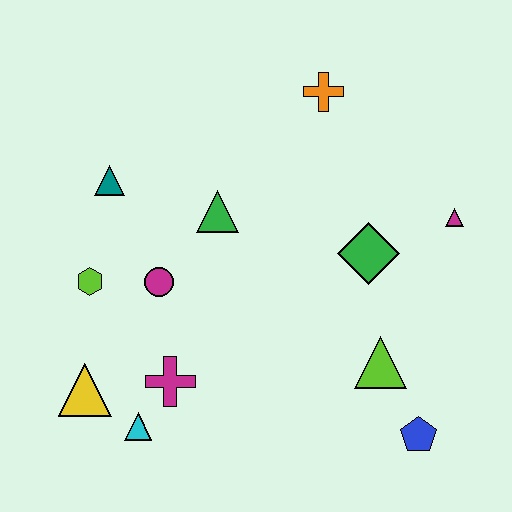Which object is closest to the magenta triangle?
The green diamond is closest to the magenta triangle.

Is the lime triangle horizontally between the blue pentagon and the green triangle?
Yes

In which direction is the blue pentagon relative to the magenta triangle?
The blue pentagon is below the magenta triangle.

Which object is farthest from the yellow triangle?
The magenta triangle is farthest from the yellow triangle.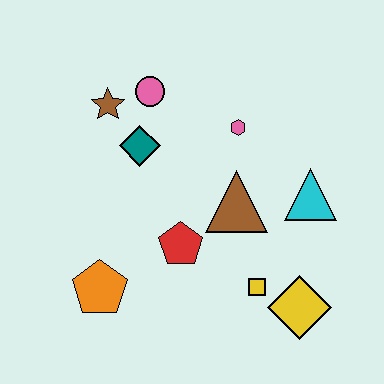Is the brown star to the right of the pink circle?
No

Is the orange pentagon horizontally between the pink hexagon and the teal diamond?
No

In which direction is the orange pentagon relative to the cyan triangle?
The orange pentagon is to the left of the cyan triangle.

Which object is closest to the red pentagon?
The brown triangle is closest to the red pentagon.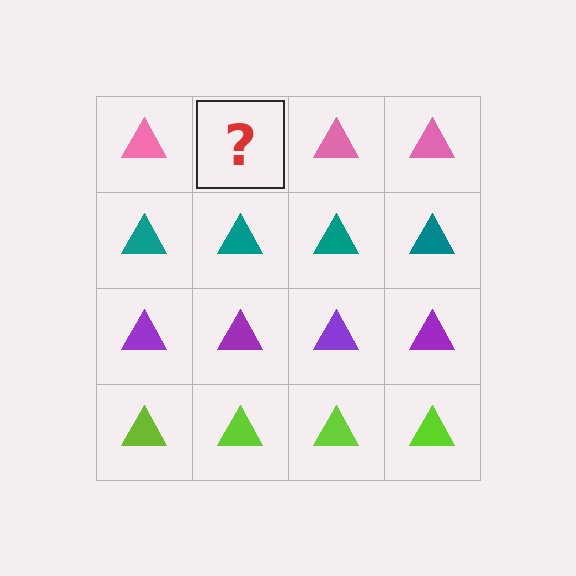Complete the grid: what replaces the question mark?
The question mark should be replaced with a pink triangle.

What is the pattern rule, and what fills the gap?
The rule is that each row has a consistent color. The gap should be filled with a pink triangle.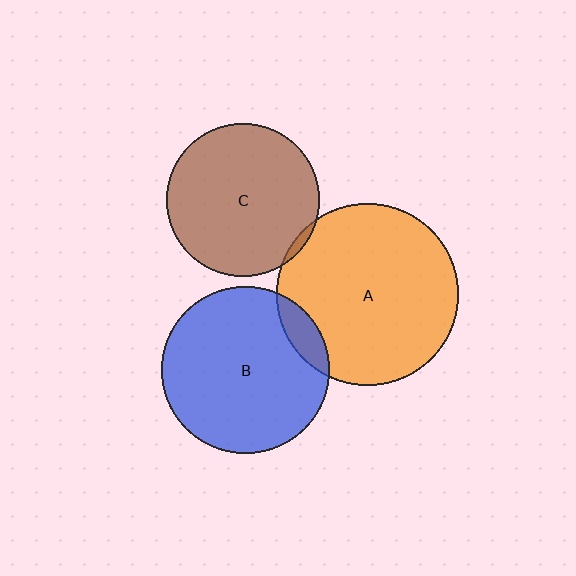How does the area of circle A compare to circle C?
Approximately 1.4 times.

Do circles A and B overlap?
Yes.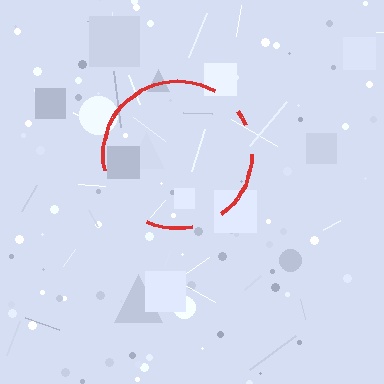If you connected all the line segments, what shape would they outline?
They would outline a circle.